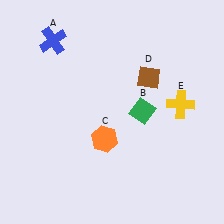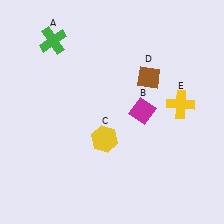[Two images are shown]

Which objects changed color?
A changed from blue to green. B changed from green to magenta. C changed from orange to yellow.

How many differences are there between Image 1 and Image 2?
There are 3 differences between the two images.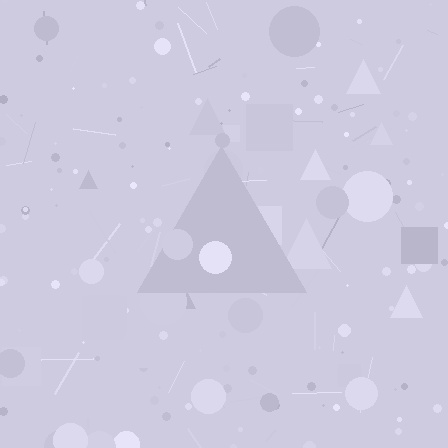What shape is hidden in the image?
A triangle is hidden in the image.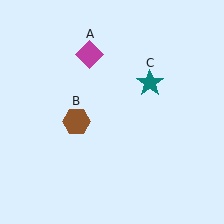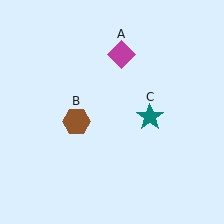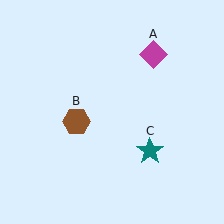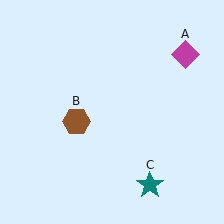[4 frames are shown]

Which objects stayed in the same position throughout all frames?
Brown hexagon (object B) remained stationary.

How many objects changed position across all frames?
2 objects changed position: magenta diamond (object A), teal star (object C).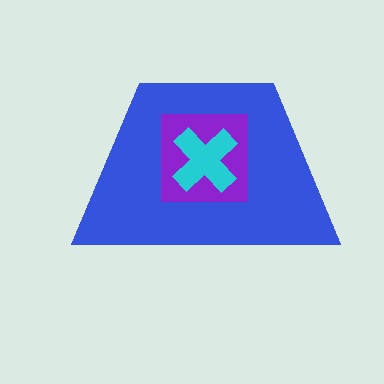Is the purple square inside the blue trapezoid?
Yes.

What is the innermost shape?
The cyan cross.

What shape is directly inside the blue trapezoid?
The purple square.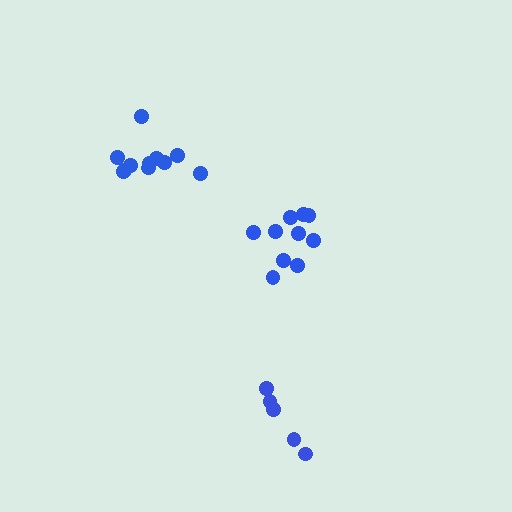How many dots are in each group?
Group 1: 10 dots, Group 2: 11 dots, Group 3: 5 dots (26 total).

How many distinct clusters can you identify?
There are 3 distinct clusters.